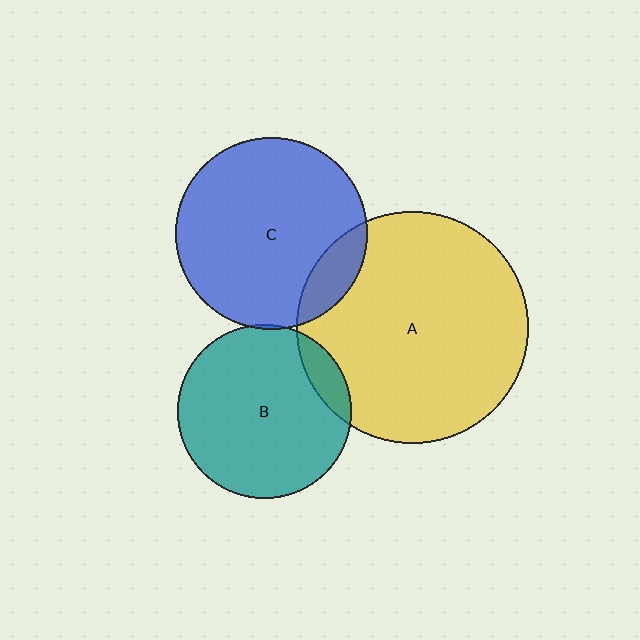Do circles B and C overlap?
Yes.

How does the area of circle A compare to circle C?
Approximately 1.5 times.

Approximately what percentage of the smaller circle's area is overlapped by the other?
Approximately 5%.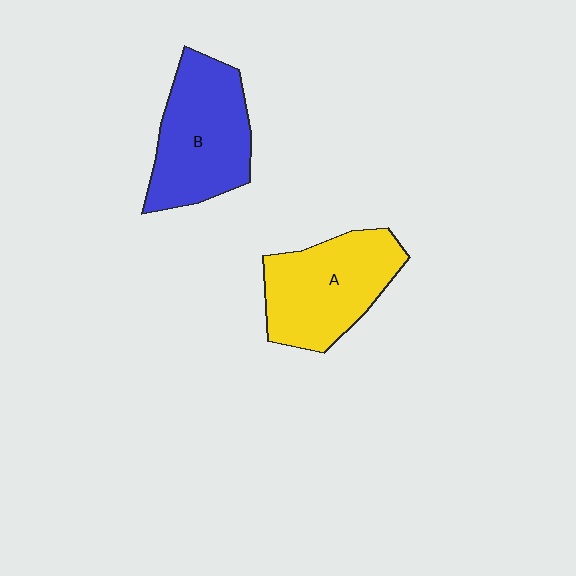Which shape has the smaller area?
Shape A (yellow).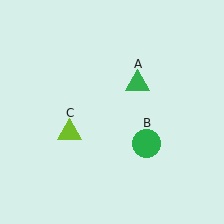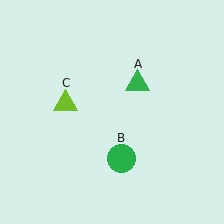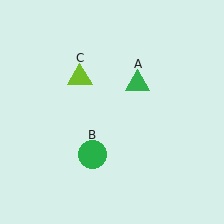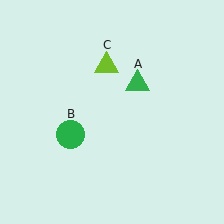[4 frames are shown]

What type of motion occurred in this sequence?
The green circle (object B), lime triangle (object C) rotated clockwise around the center of the scene.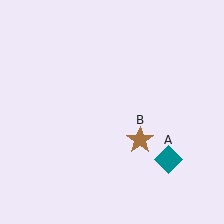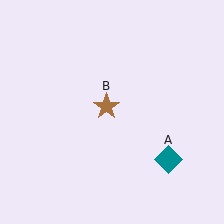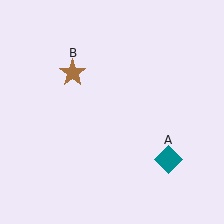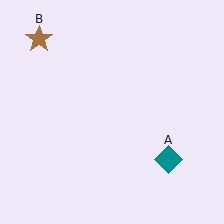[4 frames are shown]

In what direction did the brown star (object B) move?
The brown star (object B) moved up and to the left.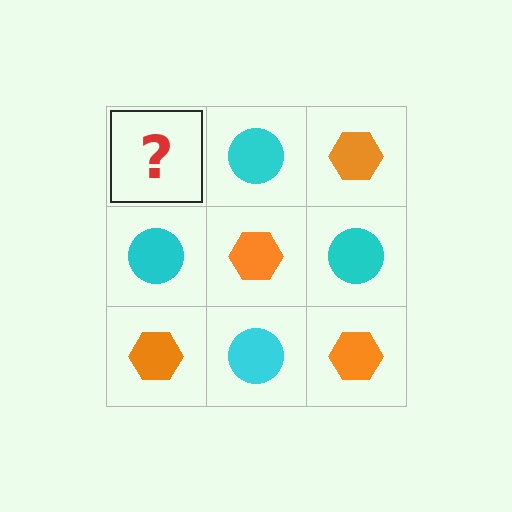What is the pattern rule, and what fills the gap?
The rule is that it alternates orange hexagon and cyan circle in a checkerboard pattern. The gap should be filled with an orange hexagon.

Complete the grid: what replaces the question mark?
The question mark should be replaced with an orange hexagon.